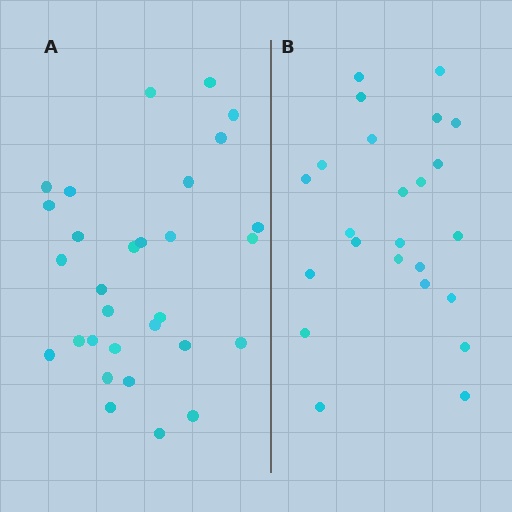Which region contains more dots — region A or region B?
Region A (the left region) has more dots.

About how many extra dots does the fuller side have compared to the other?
Region A has about 6 more dots than region B.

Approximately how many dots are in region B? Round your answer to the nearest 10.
About 20 dots. (The exact count is 24, which rounds to 20.)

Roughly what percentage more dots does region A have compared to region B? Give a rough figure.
About 25% more.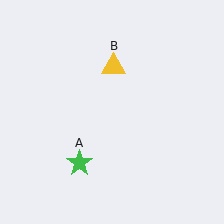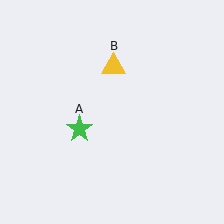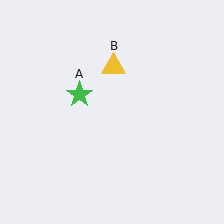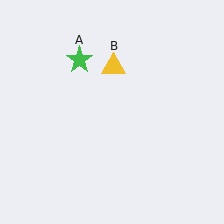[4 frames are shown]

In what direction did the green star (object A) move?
The green star (object A) moved up.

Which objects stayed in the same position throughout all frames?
Yellow triangle (object B) remained stationary.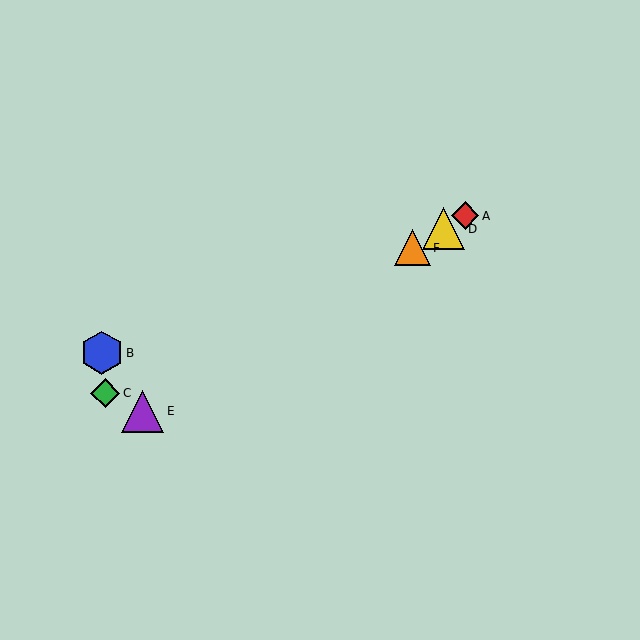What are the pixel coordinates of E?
Object E is at (143, 411).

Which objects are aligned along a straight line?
Objects A, D, E, F are aligned along a straight line.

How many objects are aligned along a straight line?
4 objects (A, D, E, F) are aligned along a straight line.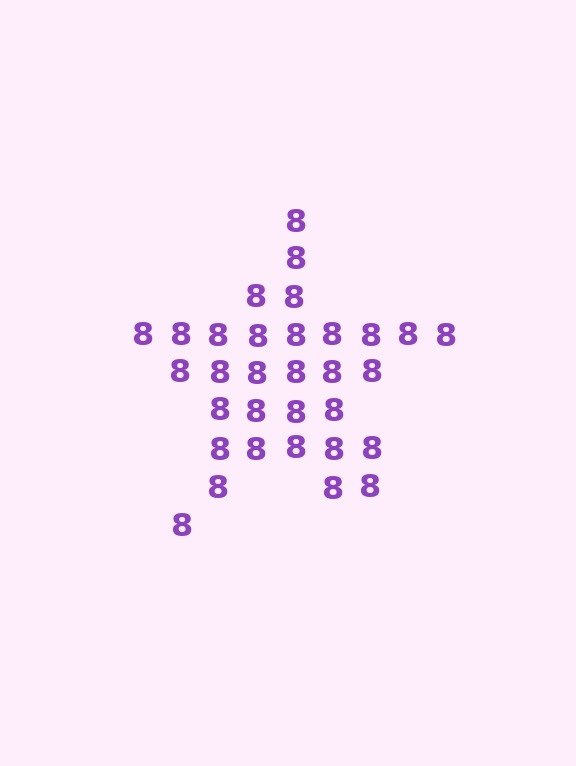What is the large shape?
The large shape is a star.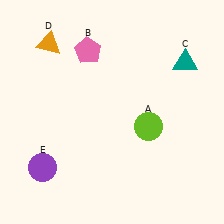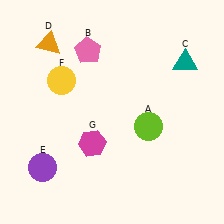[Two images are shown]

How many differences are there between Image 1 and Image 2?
There are 2 differences between the two images.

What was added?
A yellow circle (F), a magenta hexagon (G) were added in Image 2.